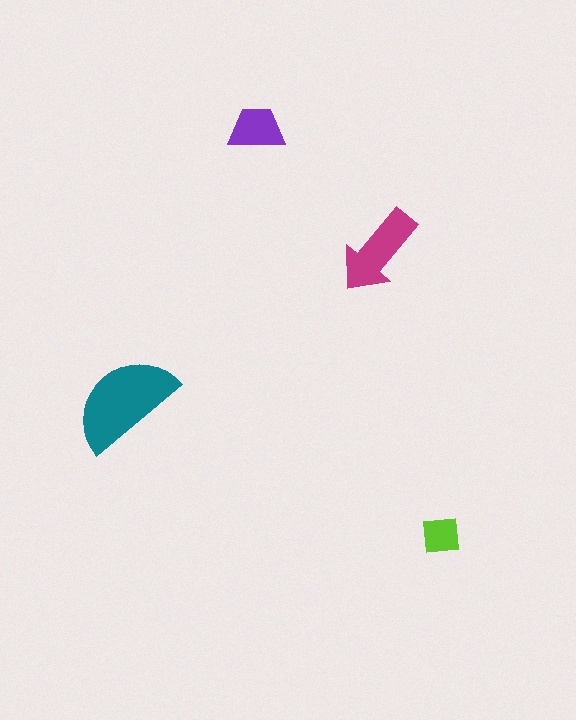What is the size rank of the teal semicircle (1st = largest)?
1st.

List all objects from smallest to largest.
The lime square, the purple trapezoid, the magenta arrow, the teal semicircle.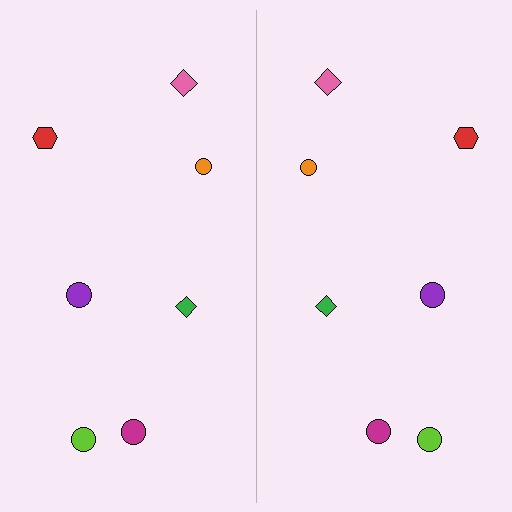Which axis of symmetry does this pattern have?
The pattern has a vertical axis of symmetry running through the center of the image.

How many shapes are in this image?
There are 14 shapes in this image.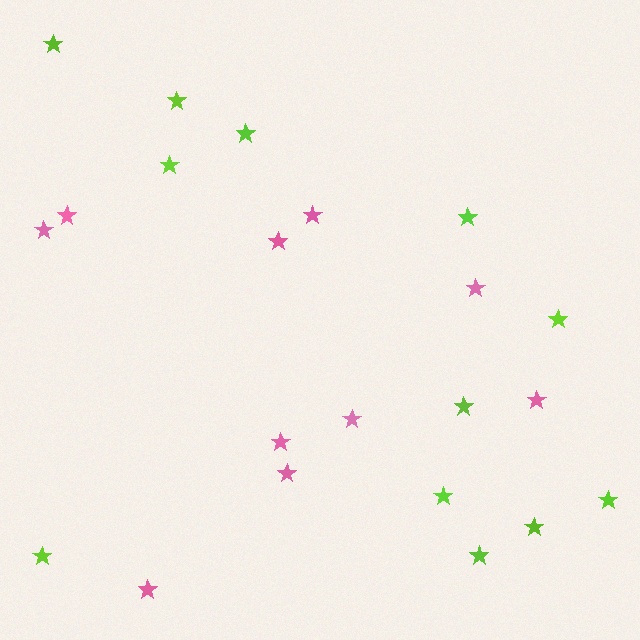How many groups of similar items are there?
There are 2 groups: one group of pink stars (10) and one group of lime stars (12).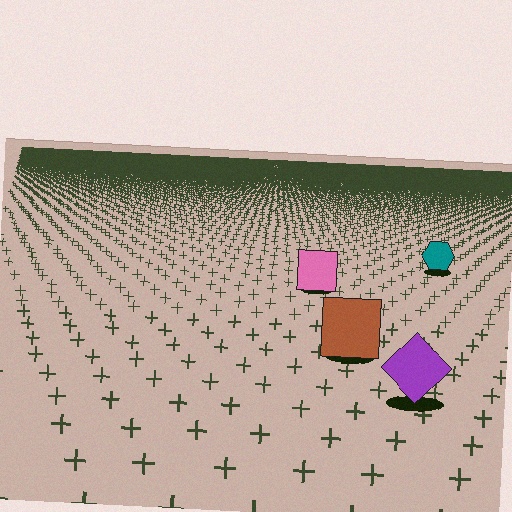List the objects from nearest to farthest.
From nearest to farthest: the purple diamond, the brown square, the pink square, the teal hexagon.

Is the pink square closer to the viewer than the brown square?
No. The brown square is closer — you can tell from the texture gradient: the ground texture is coarser near it.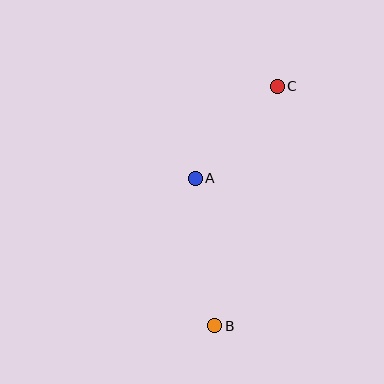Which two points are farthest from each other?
Points B and C are farthest from each other.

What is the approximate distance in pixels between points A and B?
The distance between A and B is approximately 148 pixels.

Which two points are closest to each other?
Points A and C are closest to each other.